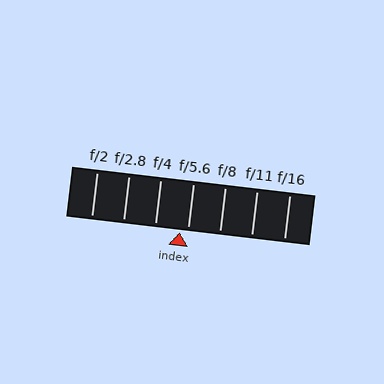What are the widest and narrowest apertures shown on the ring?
The widest aperture shown is f/2 and the narrowest is f/16.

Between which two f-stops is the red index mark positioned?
The index mark is between f/4 and f/5.6.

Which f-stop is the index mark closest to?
The index mark is closest to f/5.6.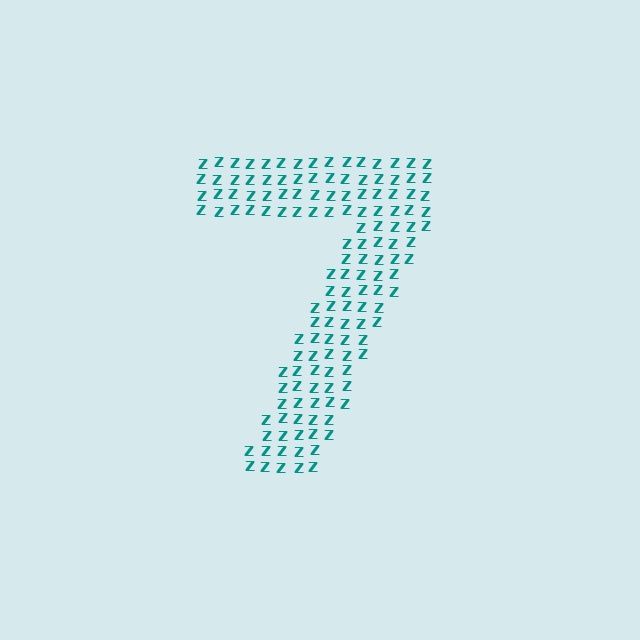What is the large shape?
The large shape is the digit 7.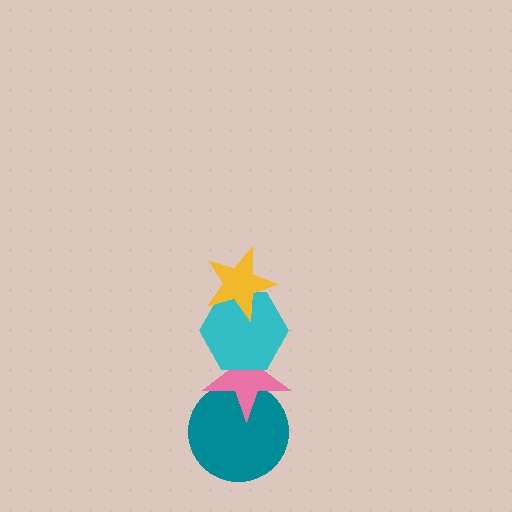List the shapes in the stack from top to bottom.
From top to bottom: the yellow star, the cyan hexagon, the pink star, the teal circle.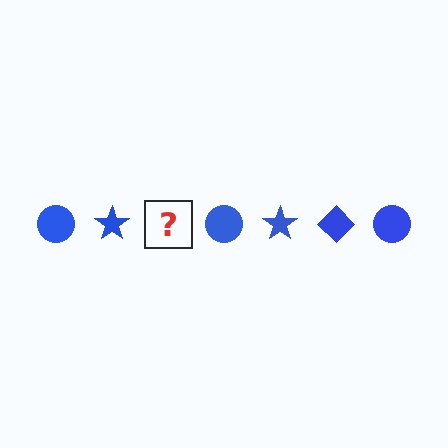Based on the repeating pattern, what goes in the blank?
The blank should be a blue diamond.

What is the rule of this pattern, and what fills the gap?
The rule is that the pattern cycles through circle, star, diamond shapes in blue. The gap should be filled with a blue diamond.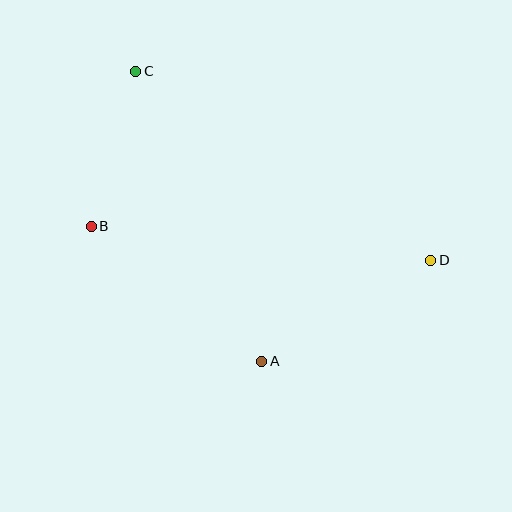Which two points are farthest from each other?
Points C and D are farthest from each other.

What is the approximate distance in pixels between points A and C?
The distance between A and C is approximately 316 pixels.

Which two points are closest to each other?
Points B and C are closest to each other.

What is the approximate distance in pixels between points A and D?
The distance between A and D is approximately 197 pixels.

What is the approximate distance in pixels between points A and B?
The distance between A and B is approximately 217 pixels.